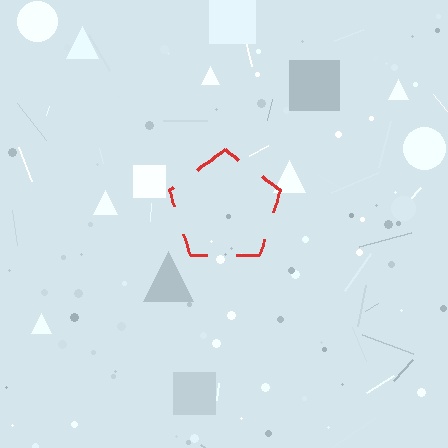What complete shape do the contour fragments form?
The contour fragments form a pentagon.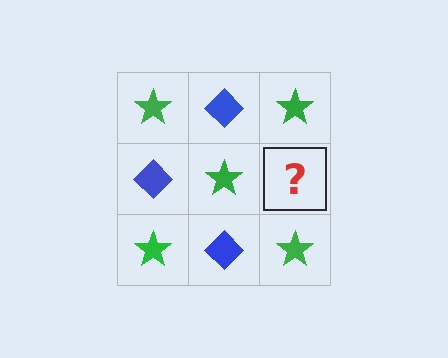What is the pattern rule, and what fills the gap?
The rule is that it alternates green star and blue diamond in a checkerboard pattern. The gap should be filled with a blue diamond.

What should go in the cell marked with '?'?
The missing cell should contain a blue diamond.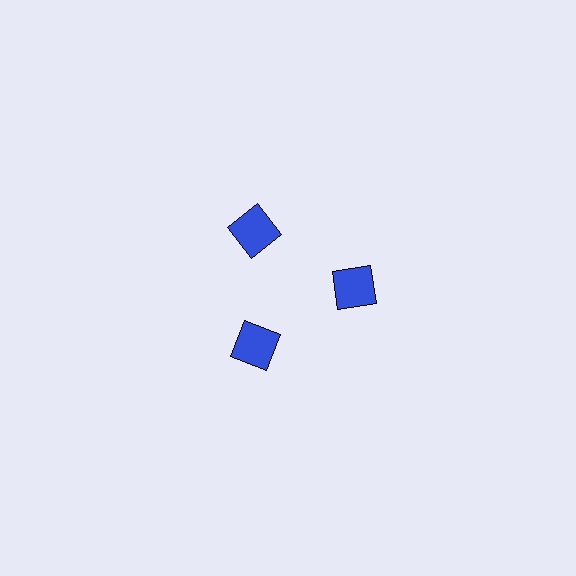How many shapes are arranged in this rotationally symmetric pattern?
There are 3 shapes, arranged in 3 groups of 1.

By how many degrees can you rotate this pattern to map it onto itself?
The pattern maps onto itself every 120 degrees of rotation.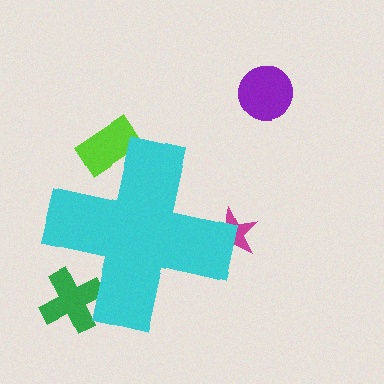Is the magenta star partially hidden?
Yes, the magenta star is partially hidden behind the cyan cross.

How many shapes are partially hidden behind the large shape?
3 shapes are partially hidden.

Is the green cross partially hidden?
Yes, the green cross is partially hidden behind the cyan cross.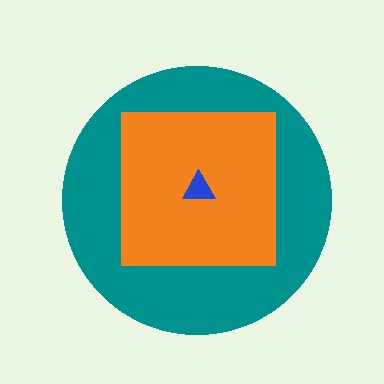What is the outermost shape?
The teal circle.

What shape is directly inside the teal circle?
The orange square.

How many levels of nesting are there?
3.